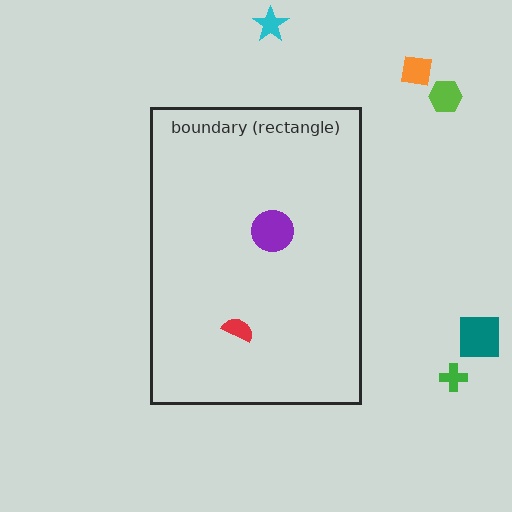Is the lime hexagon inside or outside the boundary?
Outside.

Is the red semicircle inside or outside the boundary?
Inside.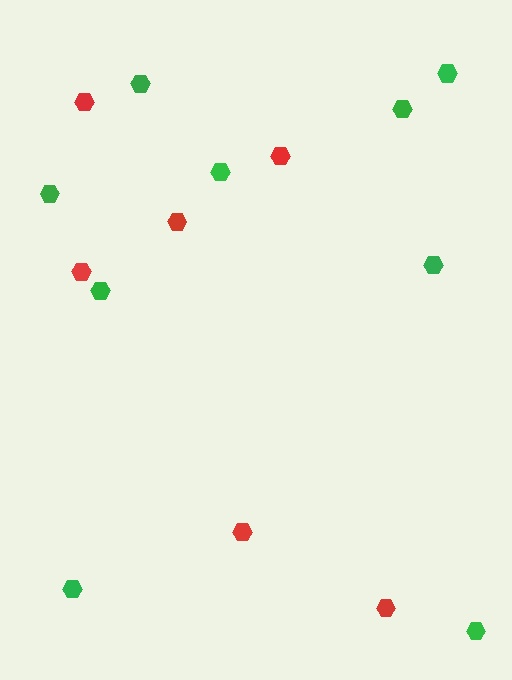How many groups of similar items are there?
There are 2 groups: one group of green hexagons (9) and one group of red hexagons (6).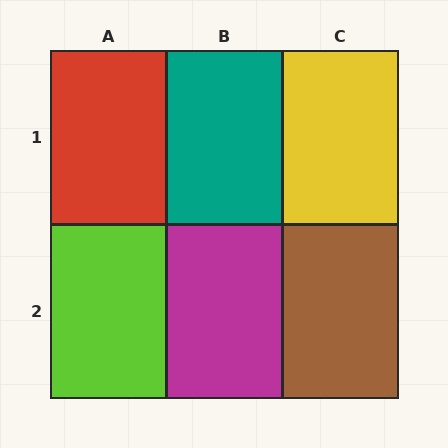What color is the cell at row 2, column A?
Lime.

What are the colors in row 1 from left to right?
Red, teal, yellow.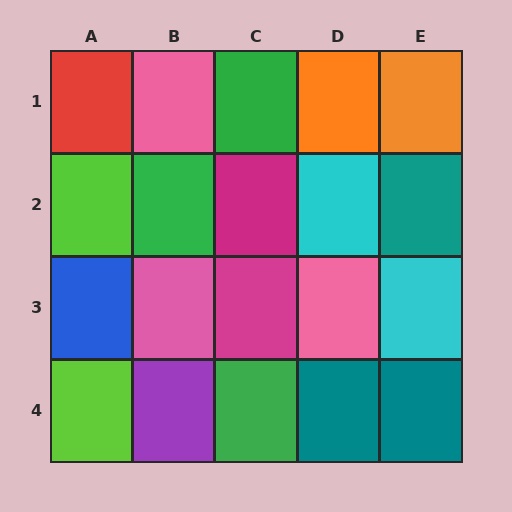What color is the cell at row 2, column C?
Magenta.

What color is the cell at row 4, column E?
Teal.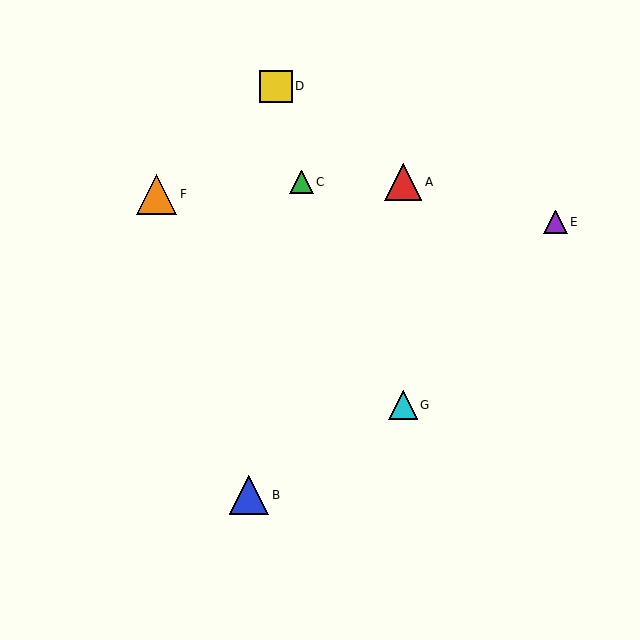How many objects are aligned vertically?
2 objects (A, G) are aligned vertically.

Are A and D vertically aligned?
No, A is at x≈403 and D is at x≈276.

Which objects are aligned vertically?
Objects A, G are aligned vertically.